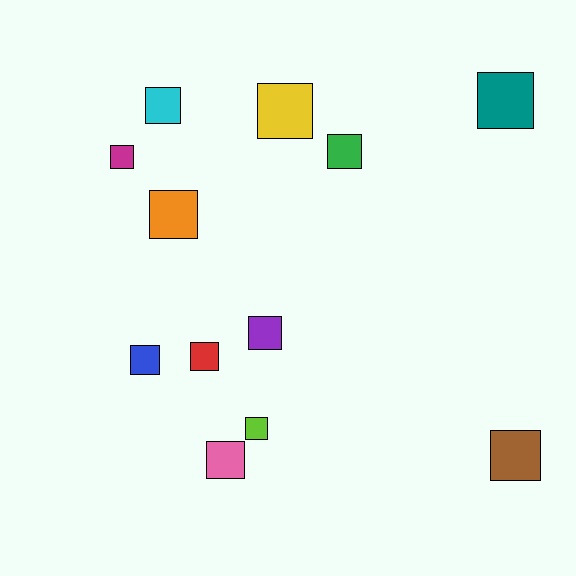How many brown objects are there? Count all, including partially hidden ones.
There is 1 brown object.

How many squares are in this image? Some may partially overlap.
There are 12 squares.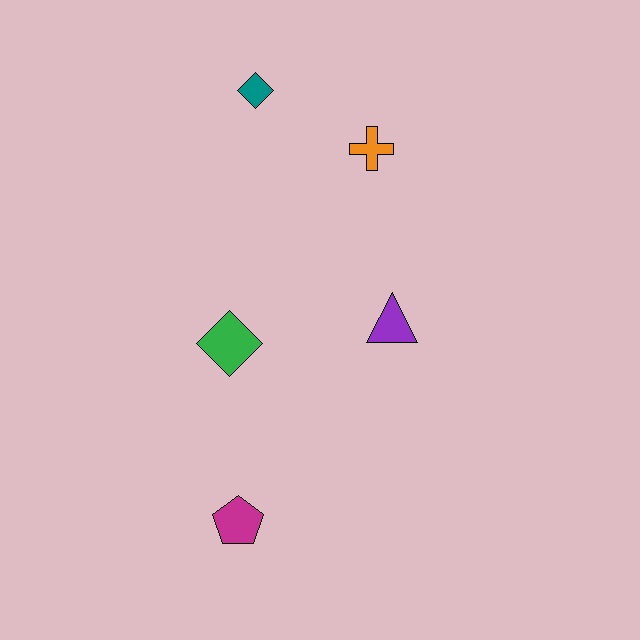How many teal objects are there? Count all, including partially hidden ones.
There is 1 teal object.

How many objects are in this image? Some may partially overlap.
There are 5 objects.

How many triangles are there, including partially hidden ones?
There is 1 triangle.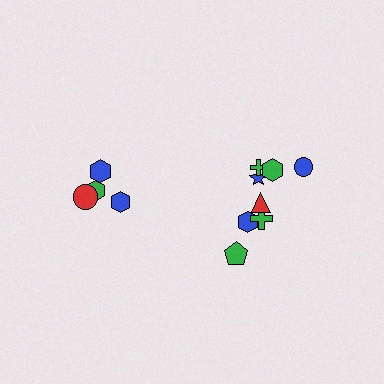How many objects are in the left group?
There are 4 objects.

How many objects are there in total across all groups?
There are 12 objects.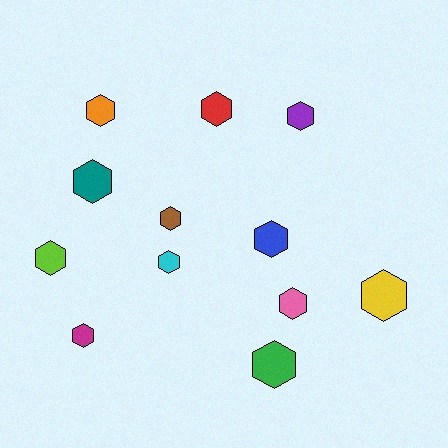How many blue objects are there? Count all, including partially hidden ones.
There is 1 blue object.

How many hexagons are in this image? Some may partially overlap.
There are 12 hexagons.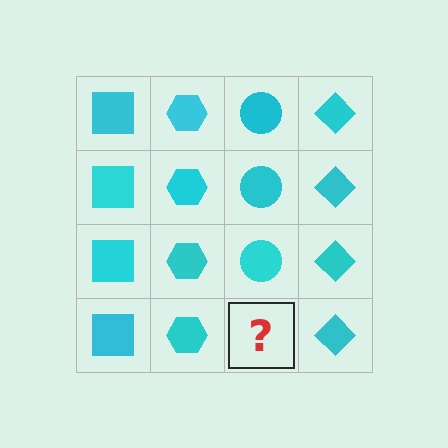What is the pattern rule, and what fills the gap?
The rule is that each column has a consistent shape. The gap should be filled with a cyan circle.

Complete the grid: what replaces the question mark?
The question mark should be replaced with a cyan circle.